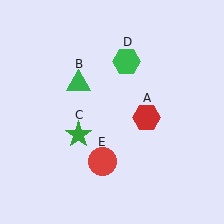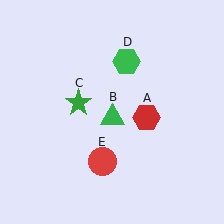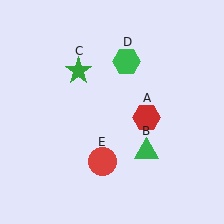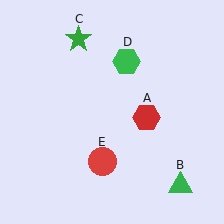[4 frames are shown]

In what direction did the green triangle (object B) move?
The green triangle (object B) moved down and to the right.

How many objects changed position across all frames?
2 objects changed position: green triangle (object B), green star (object C).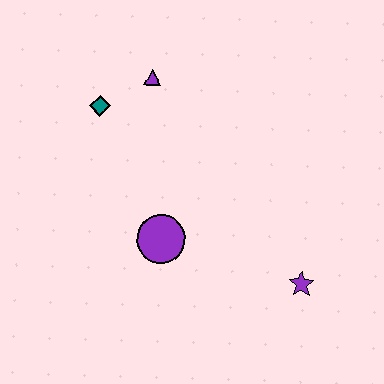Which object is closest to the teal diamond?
The purple triangle is closest to the teal diamond.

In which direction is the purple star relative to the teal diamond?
The purple star is to the right of the teal diamond.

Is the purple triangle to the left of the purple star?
Yes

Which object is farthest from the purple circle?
The purple triangle is farthest from the purple circle.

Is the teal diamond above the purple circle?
Yes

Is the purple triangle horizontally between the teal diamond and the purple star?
Yes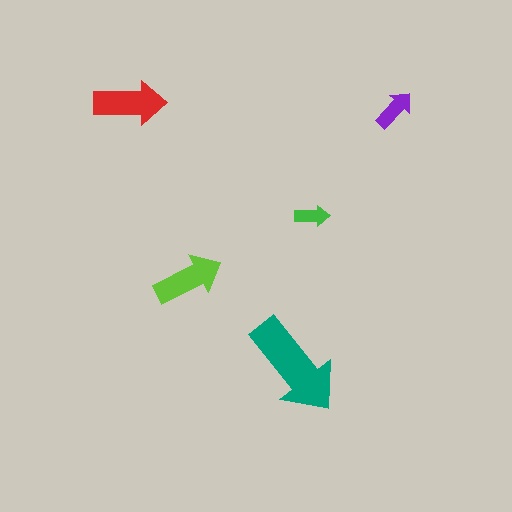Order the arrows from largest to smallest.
the teal one, the red one, the lime one, the purple one, the green one.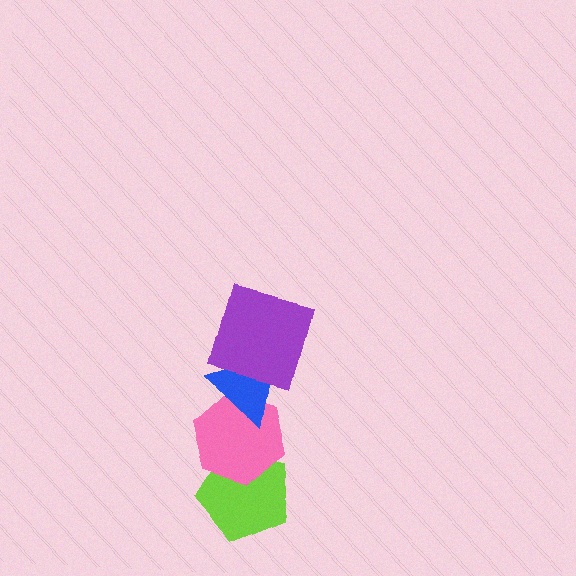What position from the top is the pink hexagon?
The pink hexagon is 3rd from the top.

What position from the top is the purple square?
The purple square is 1st from the top.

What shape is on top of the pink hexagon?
The blue triangle is on top of the pink hexagon.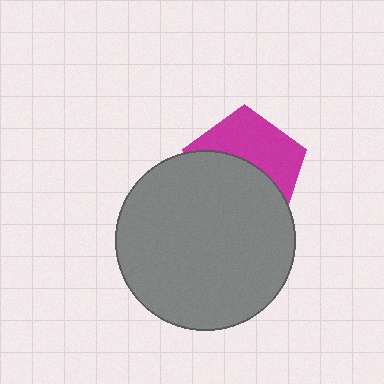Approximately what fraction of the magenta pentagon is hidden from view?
Roughly 54% of the magenta pentagon is hidden behind the gray circle.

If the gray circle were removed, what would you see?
You would see the complete magenta pentagon.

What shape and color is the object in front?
The object in front is a gray circle.